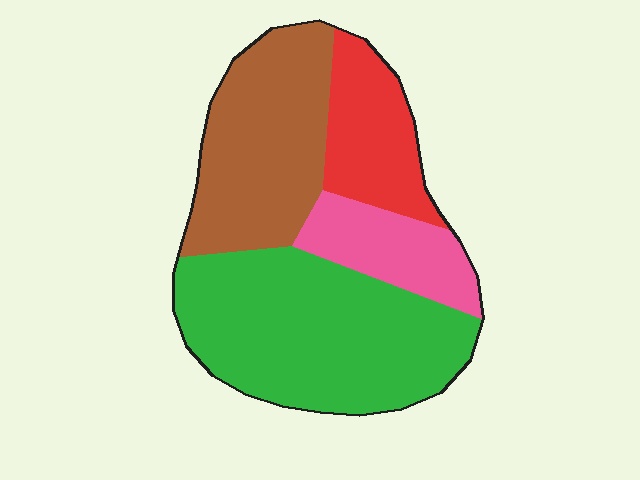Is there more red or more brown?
Brown.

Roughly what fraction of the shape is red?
Red covers 16% of the shape.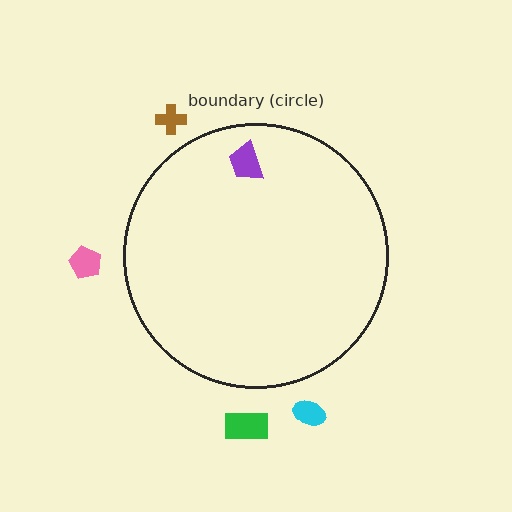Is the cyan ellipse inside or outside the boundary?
Outside.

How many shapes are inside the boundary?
1 inside, 4 outside.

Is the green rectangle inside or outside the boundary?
Outside.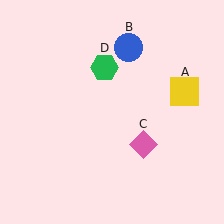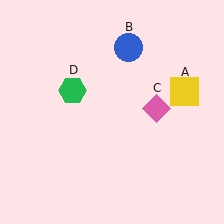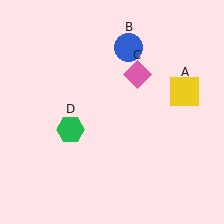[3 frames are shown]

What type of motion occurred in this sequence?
The pink diamond (object C), green hexagon (object D) rotated counterclockwise around the center of the scene.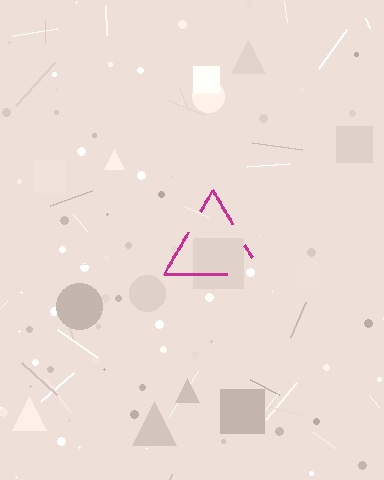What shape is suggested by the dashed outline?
The dashed outline suggests a triangle.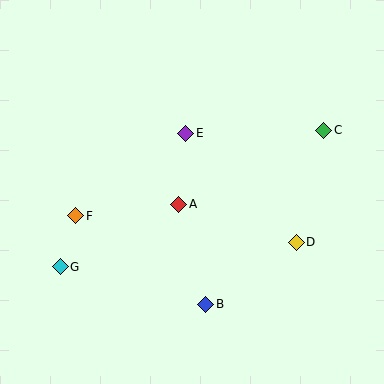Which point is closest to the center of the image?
Point A at (179, 204) is closest to the center.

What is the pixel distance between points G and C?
The distance between G and C is 297 pixels.